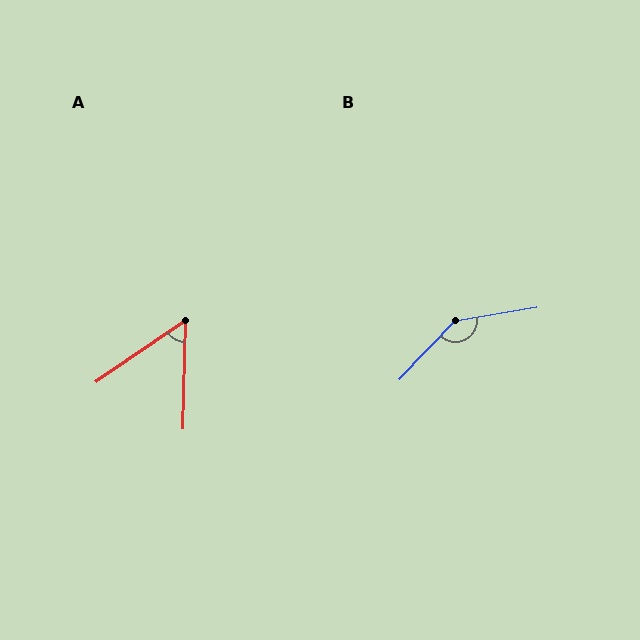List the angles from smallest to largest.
A (54°), B (143°).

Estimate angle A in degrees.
Approximately 54 degrees.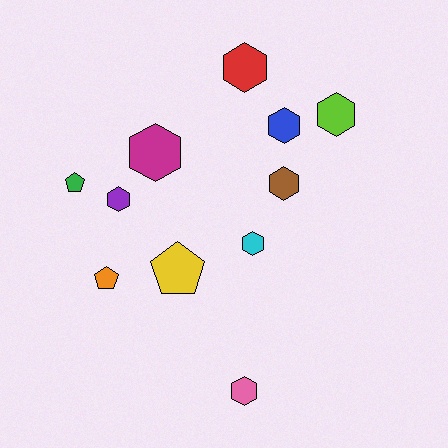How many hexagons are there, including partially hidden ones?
There are 8 hexagons.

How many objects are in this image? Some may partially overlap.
There are 11 objects.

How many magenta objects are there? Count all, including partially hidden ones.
There is 1 magenta object.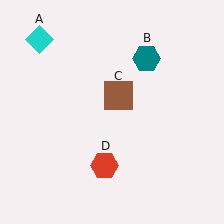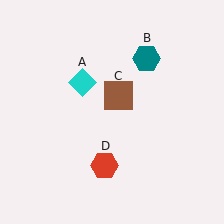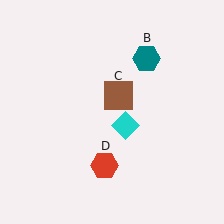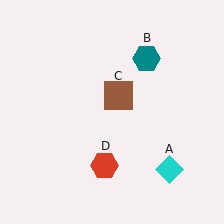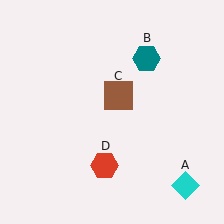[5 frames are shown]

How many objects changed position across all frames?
1 object changed position: cyan diamond (object A).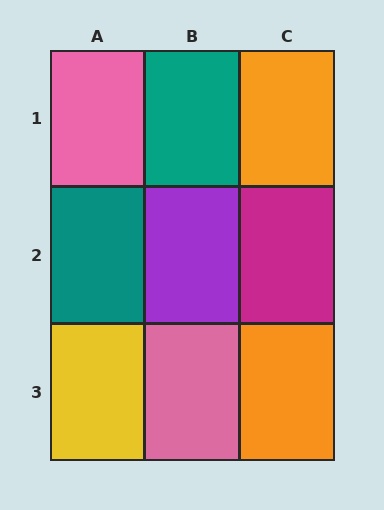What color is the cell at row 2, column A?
Teal.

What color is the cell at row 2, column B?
Purple.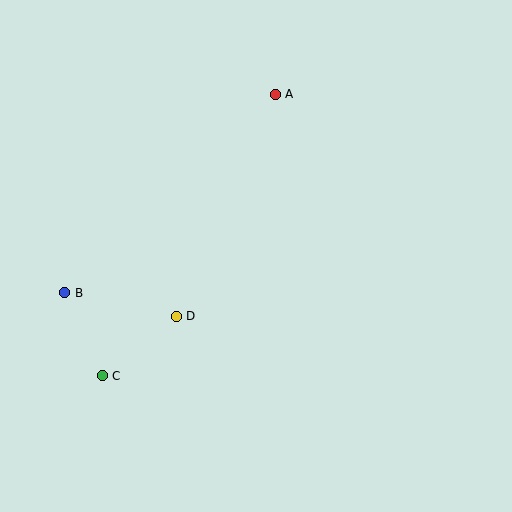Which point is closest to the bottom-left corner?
Point C is closest to the bottom-left corner.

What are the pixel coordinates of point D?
Point D is at (176, 316).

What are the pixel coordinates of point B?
Point B is at (65, 293).